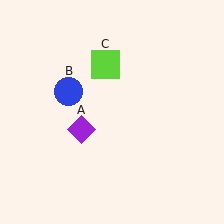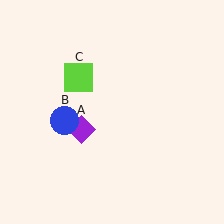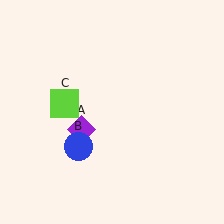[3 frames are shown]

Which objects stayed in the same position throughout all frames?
Purple diamond (object A) remained stationary.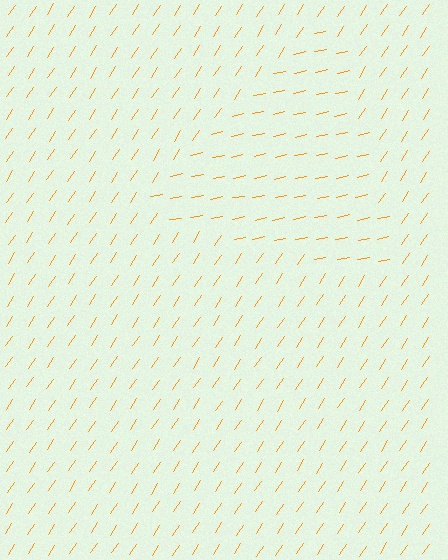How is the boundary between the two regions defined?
The boundary is defined purely by a change in line orientation (approximately 45 degrees difference). All lines are the same color and thickness.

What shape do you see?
I see a triangle.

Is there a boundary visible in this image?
Yes, there is a texture boundary formed by a change in line orientation.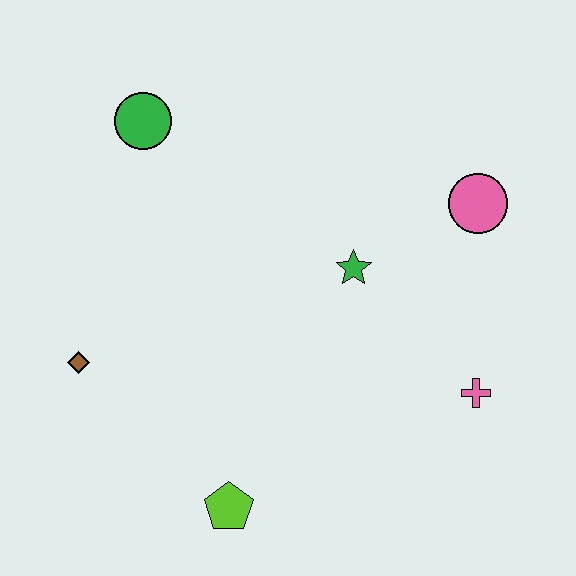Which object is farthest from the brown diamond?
The pink circle is farthest from the brown diamond.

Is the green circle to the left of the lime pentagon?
Yes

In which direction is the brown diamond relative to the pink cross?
The brown diamond is to the left of the pink cross.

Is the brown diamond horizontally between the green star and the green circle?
No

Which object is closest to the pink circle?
The green star is closest to the pink circle.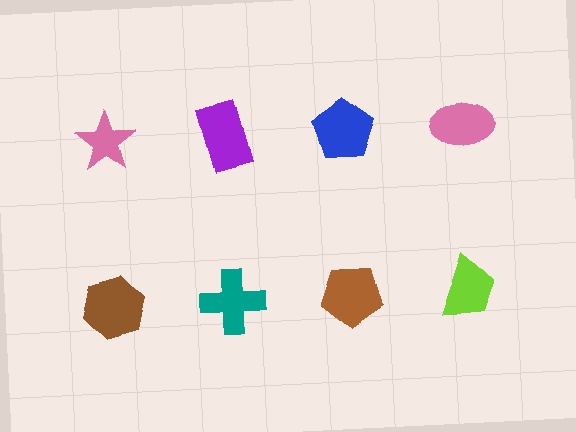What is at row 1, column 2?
A purple rectangle.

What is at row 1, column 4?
A pink ellipse.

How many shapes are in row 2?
4 shapes.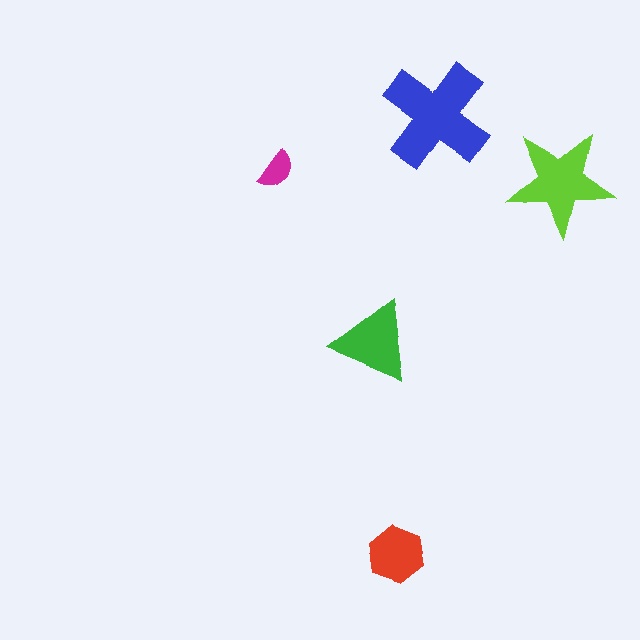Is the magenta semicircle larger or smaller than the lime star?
Smaller.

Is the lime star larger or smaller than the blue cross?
Smaller.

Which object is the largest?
The blue cross.